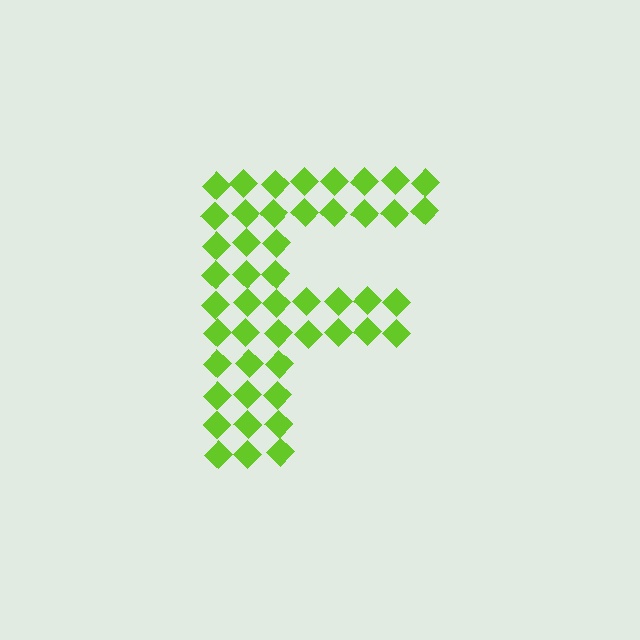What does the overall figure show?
The overall figure shows the letter F.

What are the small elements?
The small elements are diamonds.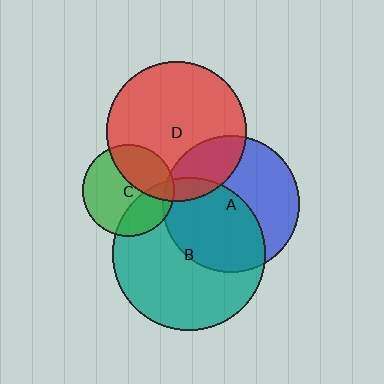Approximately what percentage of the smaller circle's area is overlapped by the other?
Approximately 5%.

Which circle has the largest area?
Circle B (teal).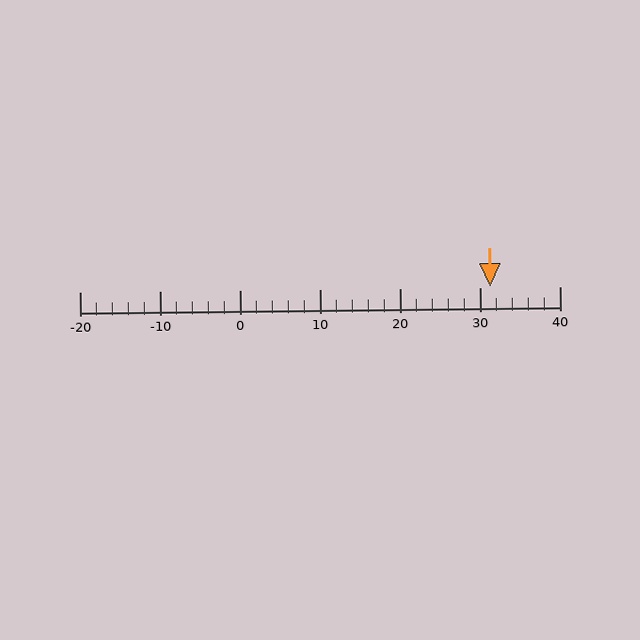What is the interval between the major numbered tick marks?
The major tick marks are spaced 10 units apart.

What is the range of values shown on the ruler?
The ruler shows values from -20 to 40.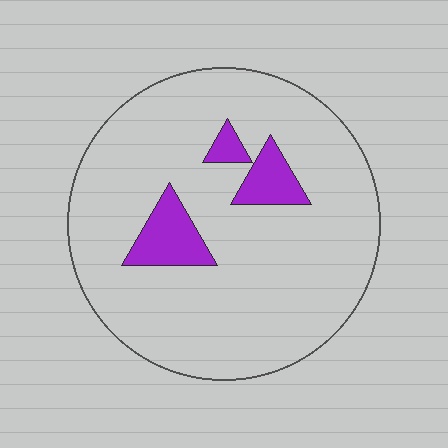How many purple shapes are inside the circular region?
3.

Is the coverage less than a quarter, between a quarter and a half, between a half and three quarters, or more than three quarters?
Less than a quarter.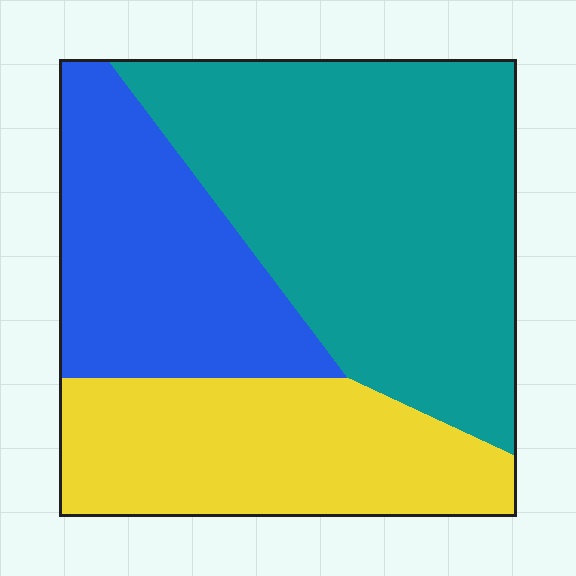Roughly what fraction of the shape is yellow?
Yellow takes up between a sixth and a third of the shape.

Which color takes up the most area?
Teal, at roughly 45%.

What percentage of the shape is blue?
Blue takes up about one quarter (1/4) of the shape.